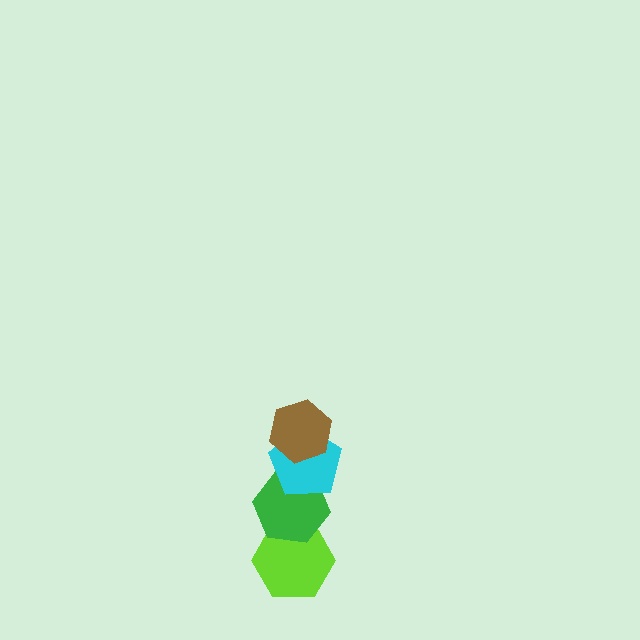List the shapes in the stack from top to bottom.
From top to bottom: the brown hexagon, the cyan pentagon, the green hexagon, the lime hexagon.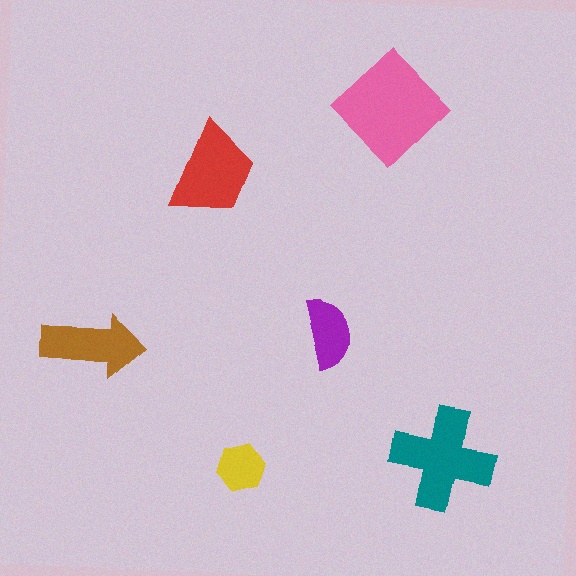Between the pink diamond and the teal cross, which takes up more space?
The pink diamond.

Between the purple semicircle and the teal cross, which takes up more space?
The teal cross.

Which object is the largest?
The pink diamond.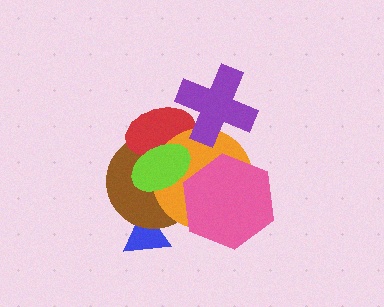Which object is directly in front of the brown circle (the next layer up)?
The red ellipse is directly in front of the brown circle.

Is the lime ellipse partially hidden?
No, no other shape covers it.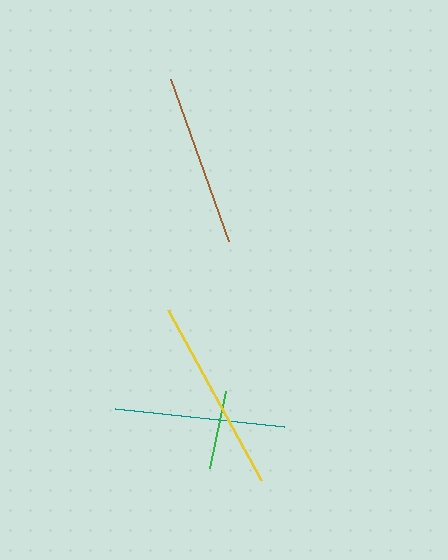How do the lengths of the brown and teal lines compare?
The brown and teal lines are approximately the same length.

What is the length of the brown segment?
The brown segment is approximately 172 pixels long.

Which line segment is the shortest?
The green line is the shortest at approximately 78 pixels.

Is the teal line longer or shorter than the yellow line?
The yellow line is longer than the teal line.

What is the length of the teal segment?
The teal segment is approximately 170 pixels long.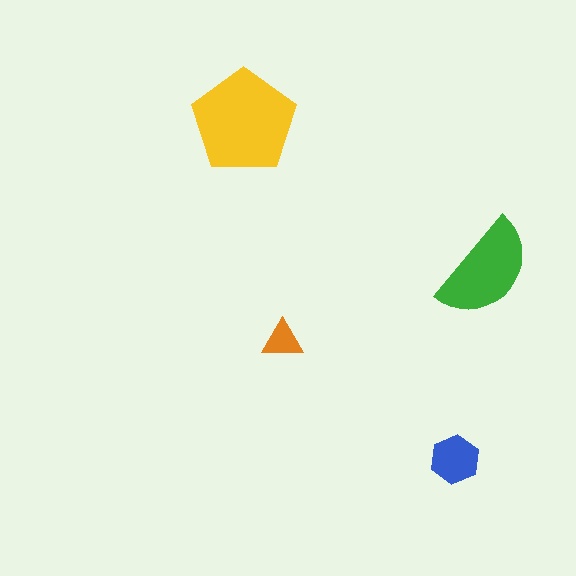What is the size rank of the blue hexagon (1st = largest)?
3rd.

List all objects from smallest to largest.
The orange triangle, the blue hexagon, the green semicircle, the yellow pentagon.